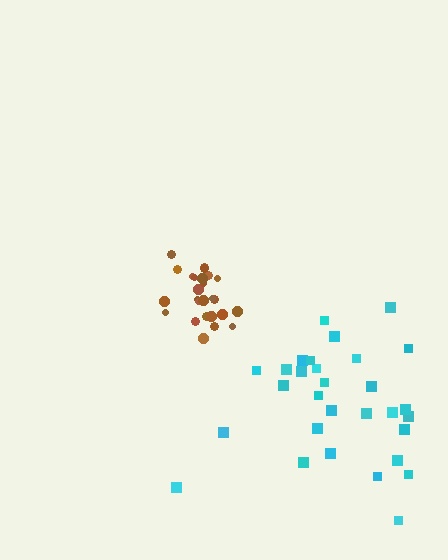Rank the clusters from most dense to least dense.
brown, cyan.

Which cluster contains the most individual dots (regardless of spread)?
Cyan (30).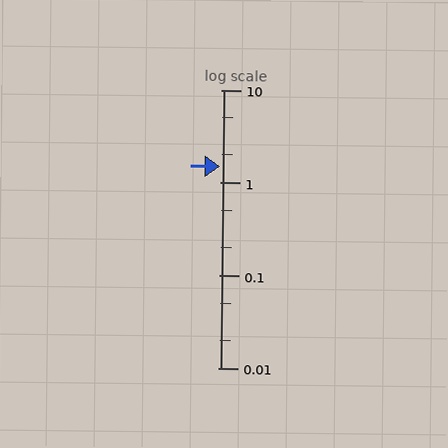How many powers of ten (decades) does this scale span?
The scale spans 3 decades, from 0.01 to 10.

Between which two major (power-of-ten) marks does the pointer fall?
The pointer is between 1 and 10.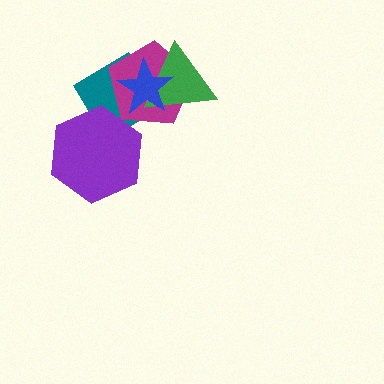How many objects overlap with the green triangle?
3 objects overlap with the green triangle.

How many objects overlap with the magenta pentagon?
3 objects overlap with the magenta pentagon.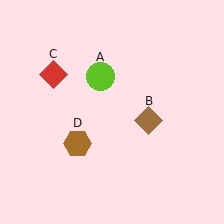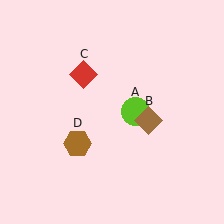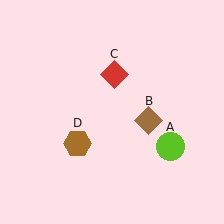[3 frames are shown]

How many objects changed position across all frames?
2 objects changed position: lime circle (object A), red diamond (object C).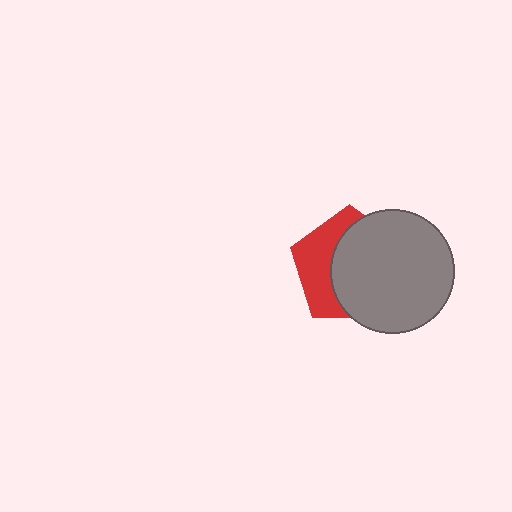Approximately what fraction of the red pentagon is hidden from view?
Roughly 61% of the red pentagon is hidden behind the gray circle.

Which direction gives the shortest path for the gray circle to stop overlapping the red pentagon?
Moving right gives the shortest separation.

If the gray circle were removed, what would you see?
You would see the complete red pentagon.